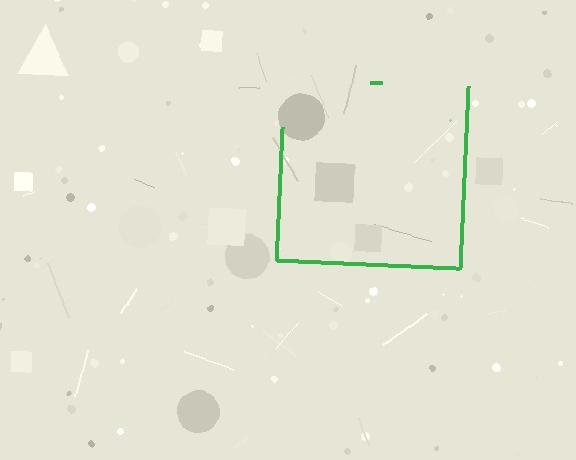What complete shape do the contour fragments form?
The contour fragments form a square.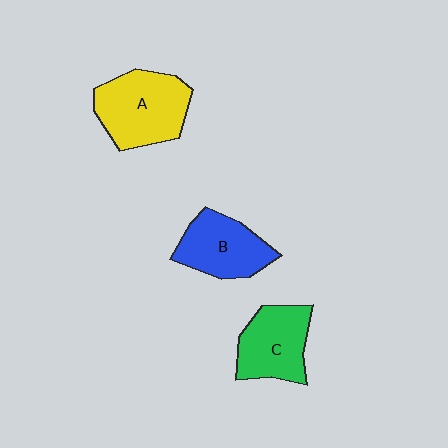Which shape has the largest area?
Shape A (yellow).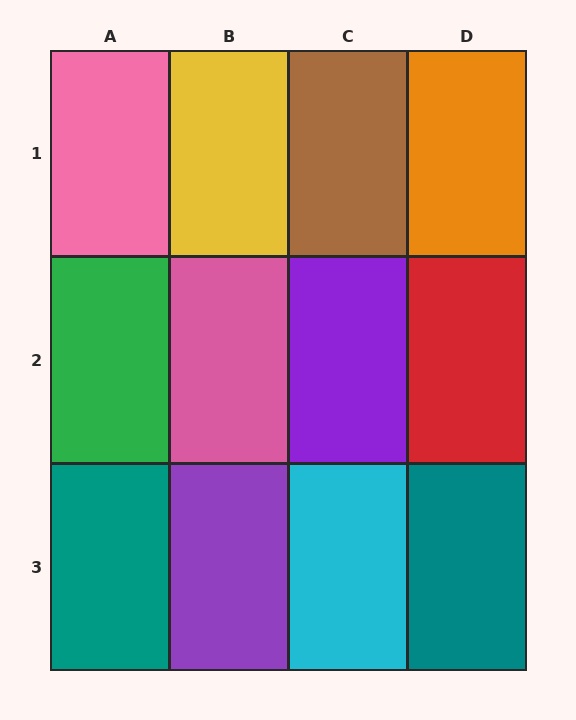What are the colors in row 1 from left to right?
Pink, yellow, brown, orange.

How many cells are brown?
1 cell is brown.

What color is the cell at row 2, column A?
Green.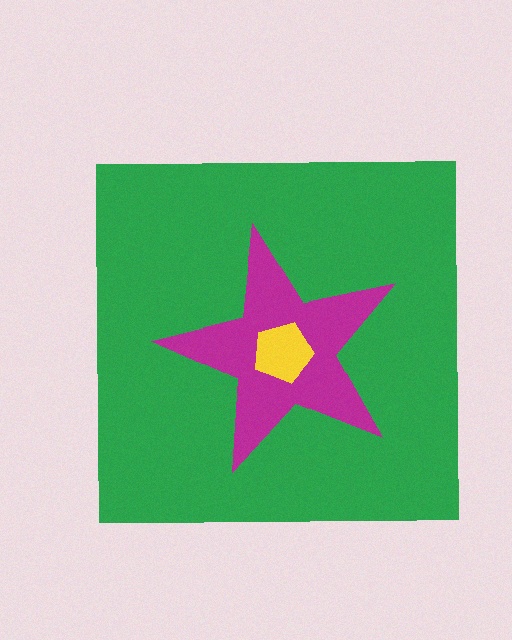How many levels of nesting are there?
3.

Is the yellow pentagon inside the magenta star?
Yes.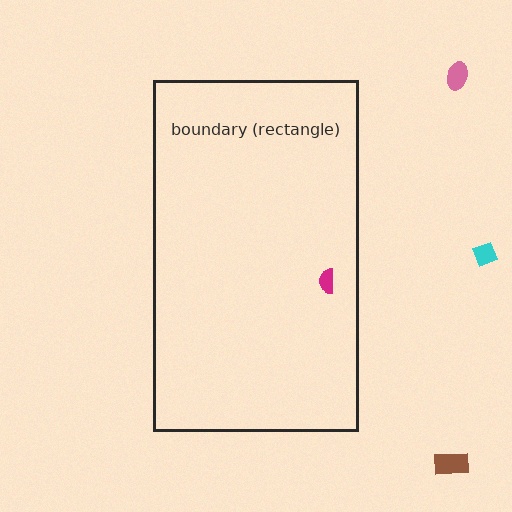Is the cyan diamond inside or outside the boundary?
Outside.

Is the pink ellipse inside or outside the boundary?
Outside.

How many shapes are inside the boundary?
1 inside, 3 outside.